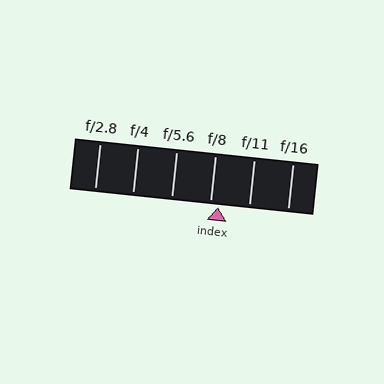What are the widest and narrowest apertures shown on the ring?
The widest aperture shown is f/2.8 and the narrowest is f/16.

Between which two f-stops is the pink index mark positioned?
The index mark is between f/8 and f/11.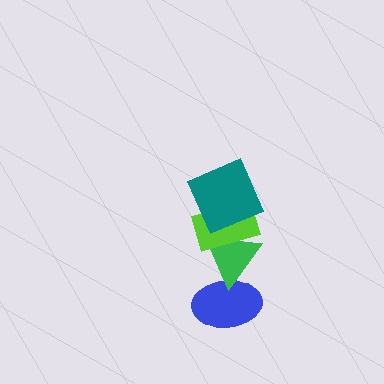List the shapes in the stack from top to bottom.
From top to bottom: the teal square, the lime rectangle, the green triangle, the blue ellipse.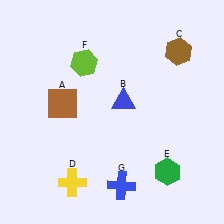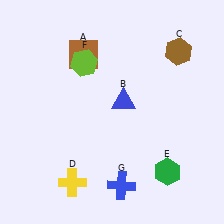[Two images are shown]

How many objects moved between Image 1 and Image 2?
1 object moved between the two images.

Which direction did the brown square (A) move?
The brown square (A) moved up.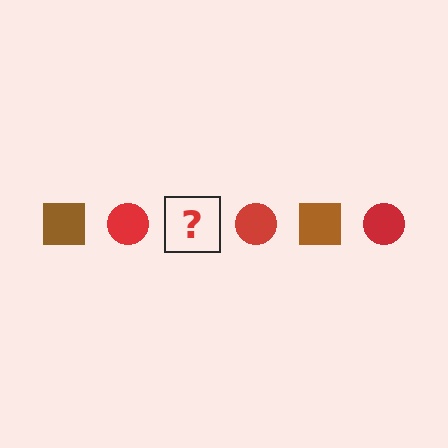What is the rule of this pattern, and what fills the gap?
The rule is that the pattern alternates between brown square and red circle. The gap should be filled with a brown square.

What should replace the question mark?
The question mark should be replaced with a brown square.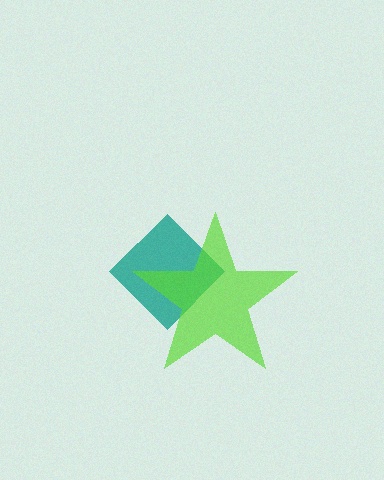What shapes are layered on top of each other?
The layered shapes are: a teal diamond, a lime star.